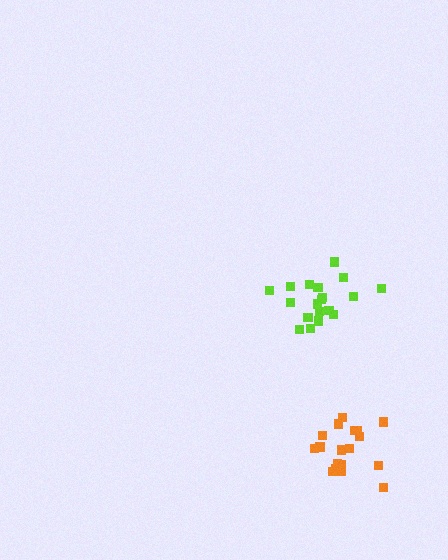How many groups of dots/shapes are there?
There are 2 groups.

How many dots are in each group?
Group 1: 19 dots, Group 2: 18 dots (37 total).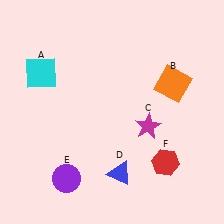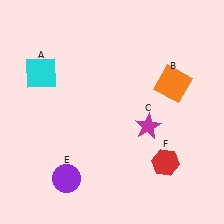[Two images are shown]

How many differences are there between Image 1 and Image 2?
There is 1 difference between the two images.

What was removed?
The blue triangle (D) was removed in Image 2.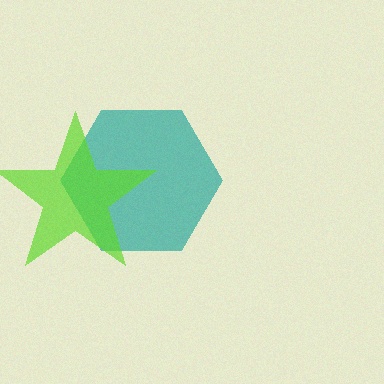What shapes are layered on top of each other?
The layered shapes are: a teal hexagon, a lime star.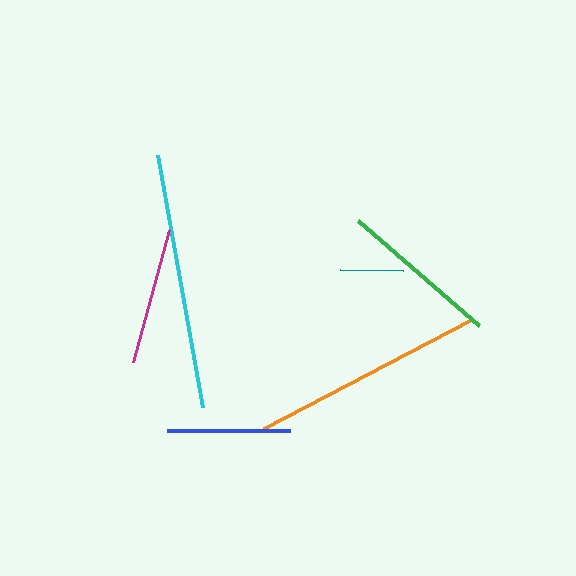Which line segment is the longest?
The cyan line is the longest at approximately 256 pixels.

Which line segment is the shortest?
The teal line is the shortest at approximately 64 pixels.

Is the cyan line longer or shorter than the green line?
The cyan line is longer than the green line.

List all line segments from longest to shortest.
From longest to shortest: cyan, orange, green, magenta, blue, teal.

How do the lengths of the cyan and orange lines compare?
The cyan and orange lines are approximately the same length.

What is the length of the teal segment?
The teal segment is approximately 64 pixels long.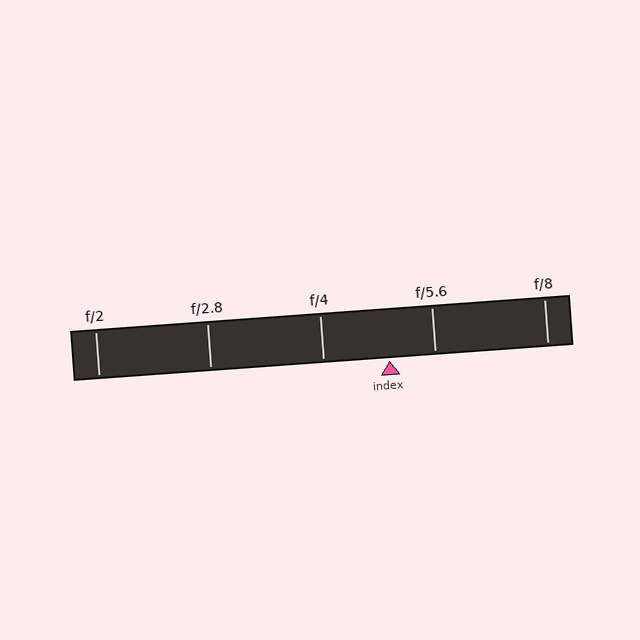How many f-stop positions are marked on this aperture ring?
There are 5 f-stop positions marked.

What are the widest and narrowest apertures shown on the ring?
The widest aperture shown is f/2 and the narrowest is f/8.